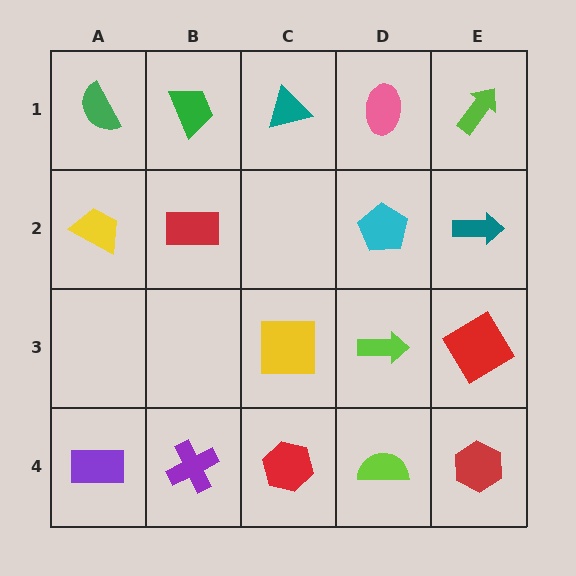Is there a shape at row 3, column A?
No, that cell is empty.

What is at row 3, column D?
A lime arrow.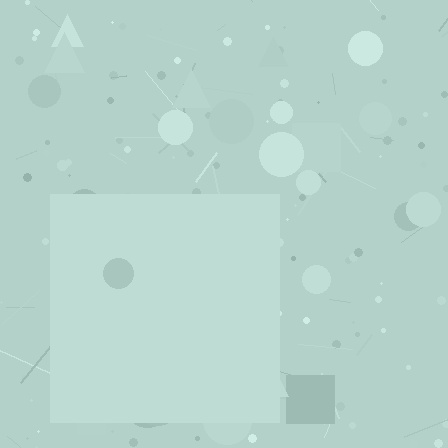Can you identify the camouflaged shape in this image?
The camouflaged shape is a square.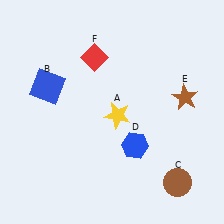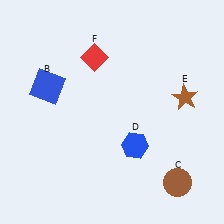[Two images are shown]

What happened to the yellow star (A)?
The yellow star (A) was removed in Image 2. It was in the bottom-right area of Image 1.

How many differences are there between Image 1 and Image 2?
There is 1 difference between the two images.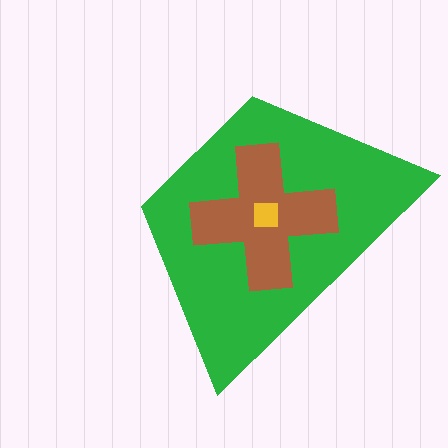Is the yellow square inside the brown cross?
Yes.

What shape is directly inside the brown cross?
The yellow square.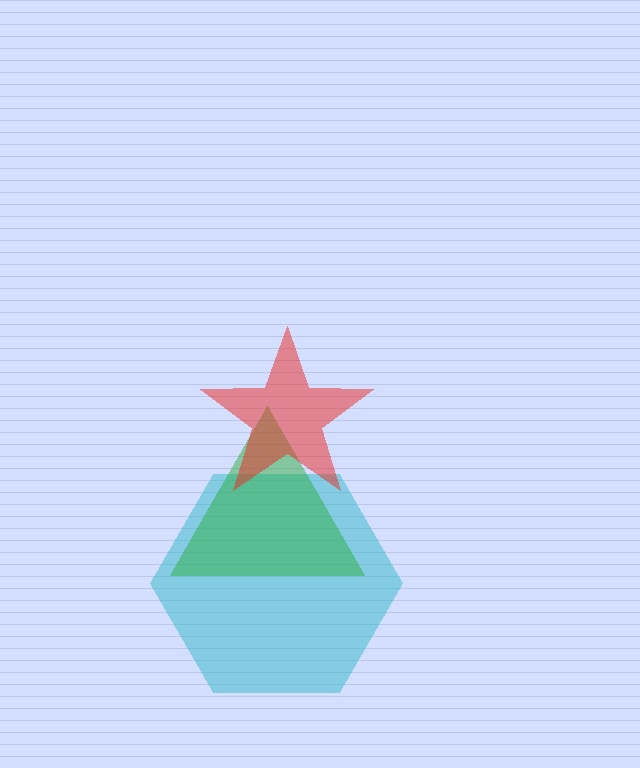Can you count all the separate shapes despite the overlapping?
Yes, there are 3 separate shapes.